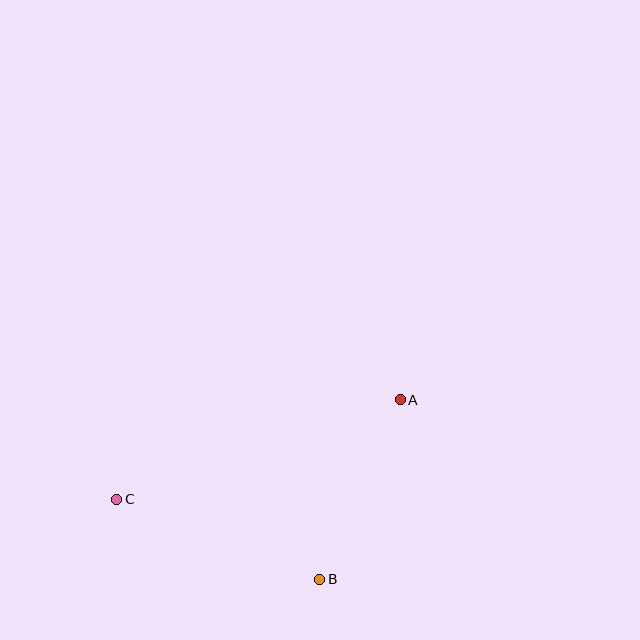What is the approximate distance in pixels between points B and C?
The distance between B and C is approximately 218 pixels.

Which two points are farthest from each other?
Points A and C are farthest from each other.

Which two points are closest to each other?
Points A and B are closest to each other.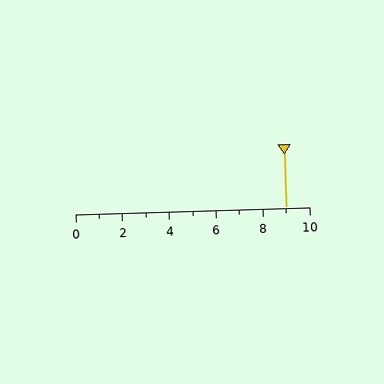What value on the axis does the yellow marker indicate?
The marker indicates approximately 9.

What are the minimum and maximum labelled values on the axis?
The axis runs from 0 to 10.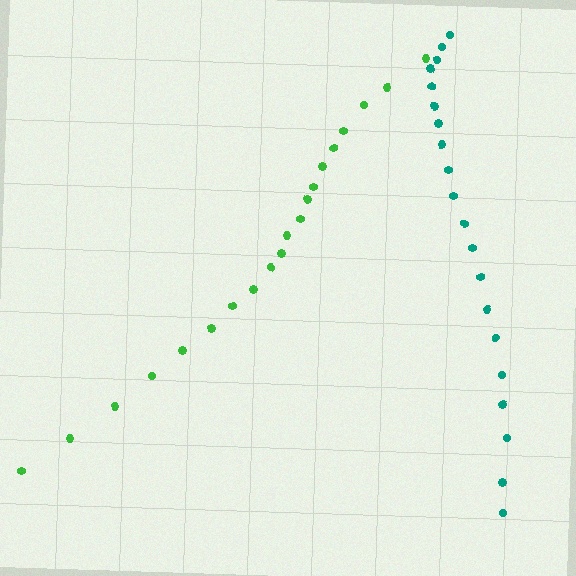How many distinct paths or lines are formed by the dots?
There are 2 distinct paths.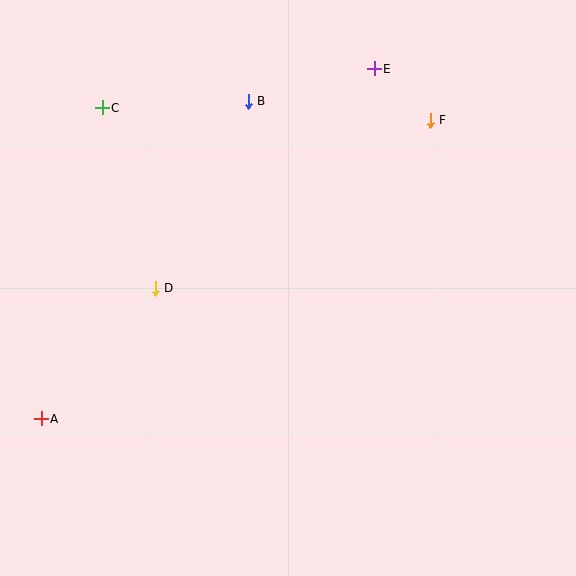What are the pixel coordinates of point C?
Point C is at (102, 108).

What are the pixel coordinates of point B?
Point B is at (248, 102).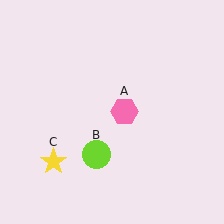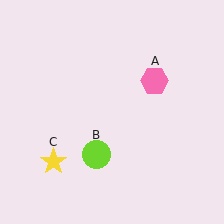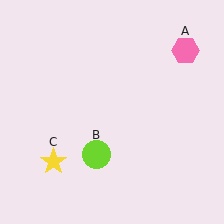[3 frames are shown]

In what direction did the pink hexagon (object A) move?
The pink hexagon (object A) moved up and to the right.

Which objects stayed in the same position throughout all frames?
Lime circle (object B) and yellow star (object C) remained stationary.